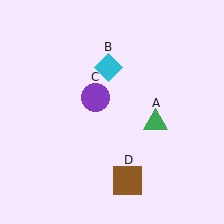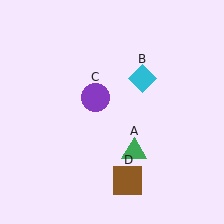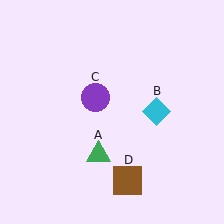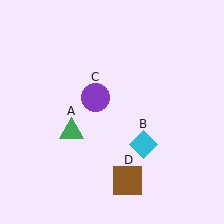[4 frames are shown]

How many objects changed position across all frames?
2 objects changed position: green triangle (object A), cyan diamond (object B).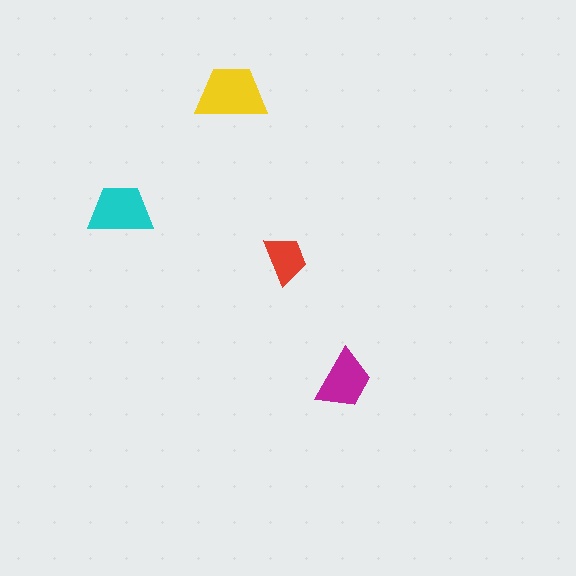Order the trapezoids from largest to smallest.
the yellow one, the cyan one, the magenta one, the red one.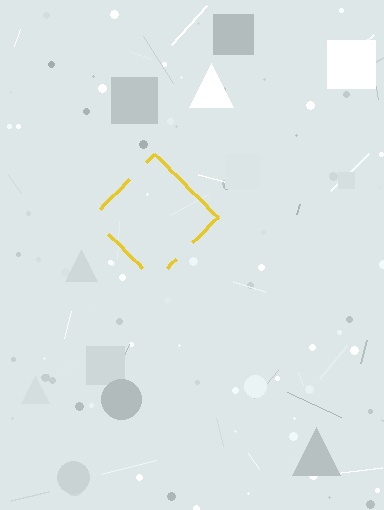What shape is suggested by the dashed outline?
The dashed outline suggests a diamond.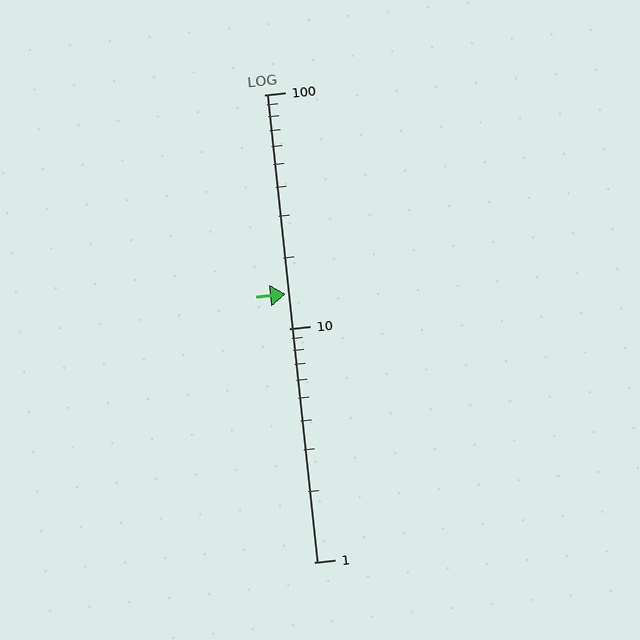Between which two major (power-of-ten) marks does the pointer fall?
The pointer is between 10 and 100.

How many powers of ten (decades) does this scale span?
The scale spans 2 decades, from 1 to 100.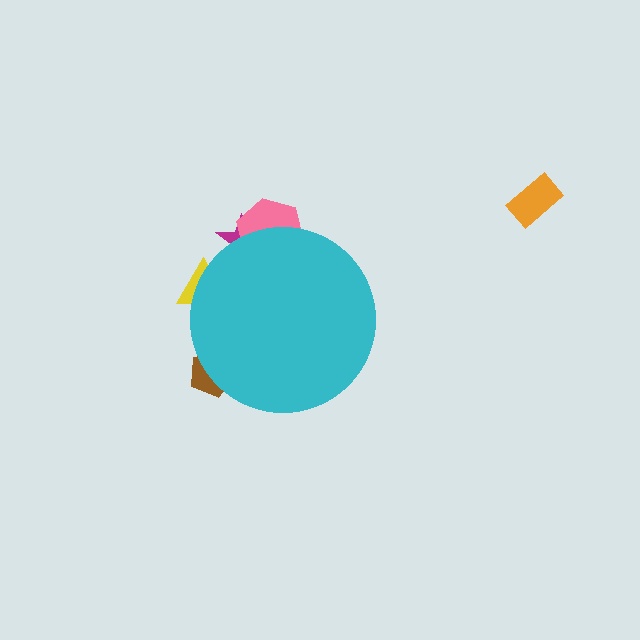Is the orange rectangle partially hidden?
No, the orange rectangle is fully visible.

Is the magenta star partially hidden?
Yes, the magenta star is partially hidden behind the cyan circle.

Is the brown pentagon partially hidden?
Yes, the brown pentagon is partially hidden behind the cyan circle.